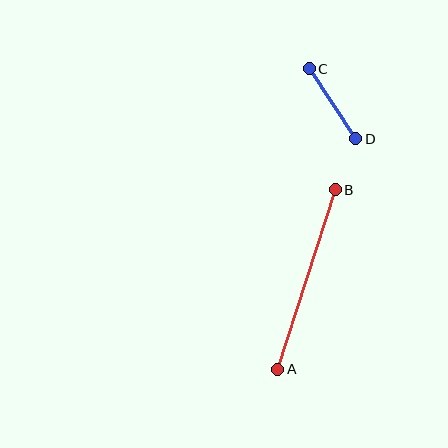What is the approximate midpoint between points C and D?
The midpoint is at approximately (333, 104) pixels.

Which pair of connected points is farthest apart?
Points A and B are farthest apart.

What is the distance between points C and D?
The distance is approximately 84 pixels.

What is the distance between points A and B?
The distance is approximately 188 pixels.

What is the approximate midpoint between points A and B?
The midpoint is at approximately (307, 280) pixels.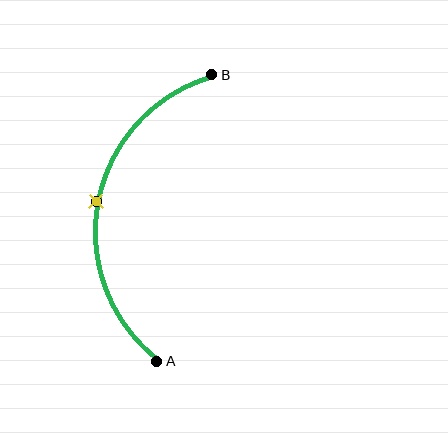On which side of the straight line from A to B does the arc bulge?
The arc bulges to the left of the straight line connecting A and B.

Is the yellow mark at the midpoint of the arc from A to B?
Yes. The yellow mark lies on the arc at equal arc-length from both A and B — it is the arc midpoint.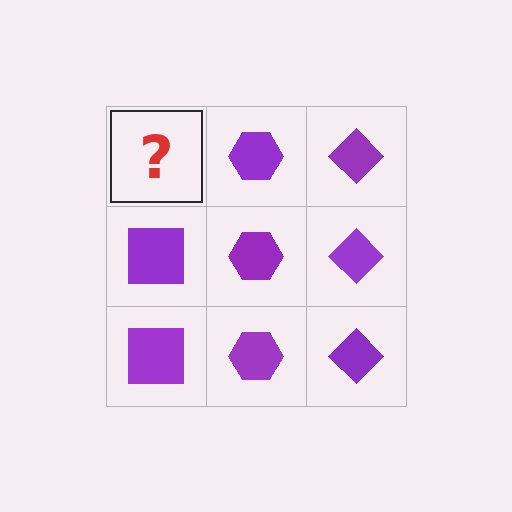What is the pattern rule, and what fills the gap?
The rule is that each column has a consistent shape. The gap should be filled with a purple square.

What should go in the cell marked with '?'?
The missing cell should contain a purple square.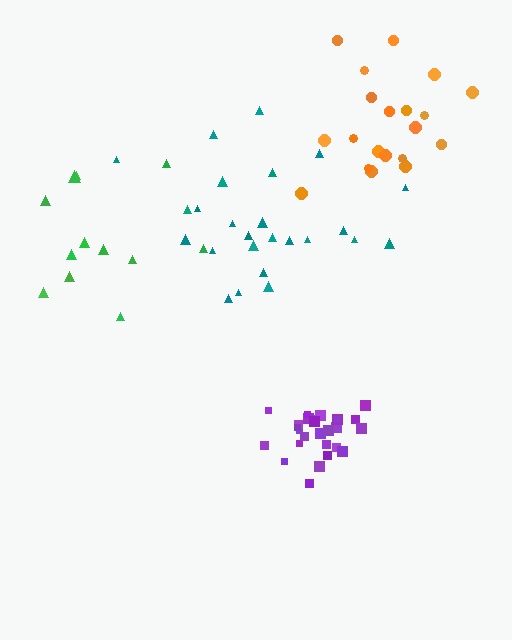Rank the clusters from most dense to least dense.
purple, orange, teal, green.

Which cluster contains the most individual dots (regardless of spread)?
Purple (27).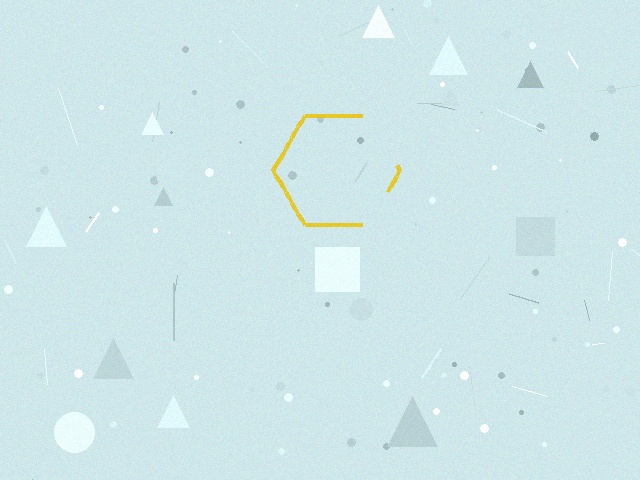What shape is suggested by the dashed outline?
The dashed outline suggests a hexagon.